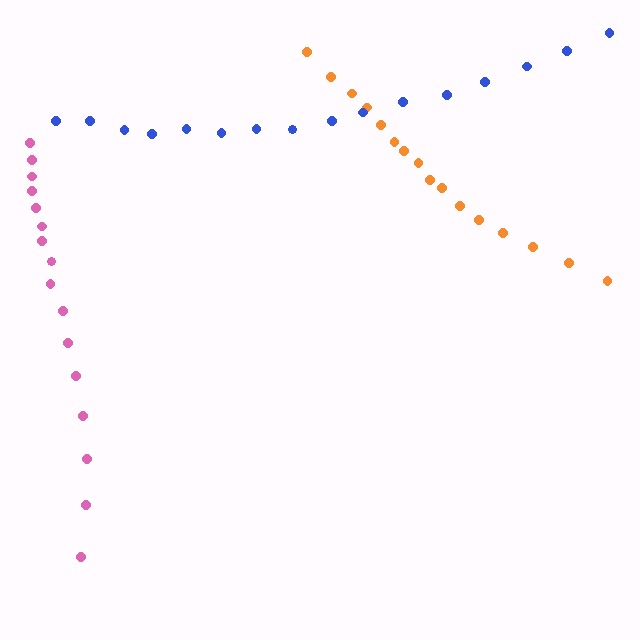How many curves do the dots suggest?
There are 3 distinct paths.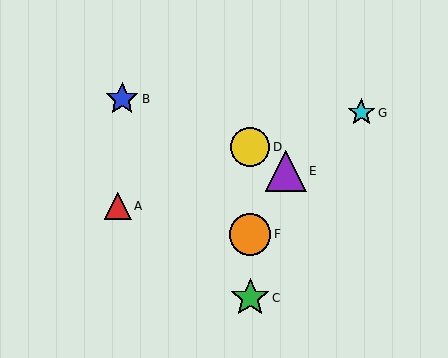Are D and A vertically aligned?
No, D is at x≈250 and A is at x≈118.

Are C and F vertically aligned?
Yes, both are at x≈250.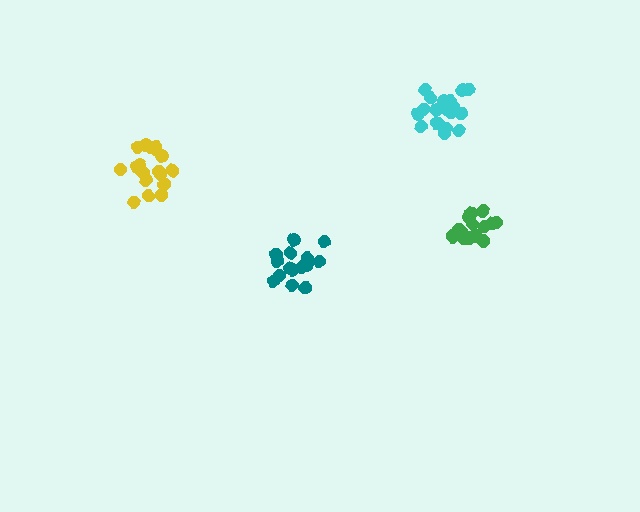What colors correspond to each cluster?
The clusters are colored: teal, cyan, green, yellow.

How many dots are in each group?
Group 1: 16 dots, Group 2: 20 dots, Group 3: 15 dots, Group 4: 18 dots (69 total).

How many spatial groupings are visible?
There are 4 spatial groupings.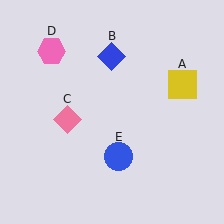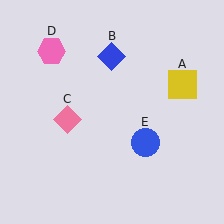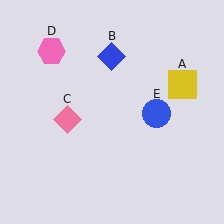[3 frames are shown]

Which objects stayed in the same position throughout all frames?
Yellow square (object A) and blue diamond (object B) and pink diamond (object C) and pink hexagon (object D) remained stationary.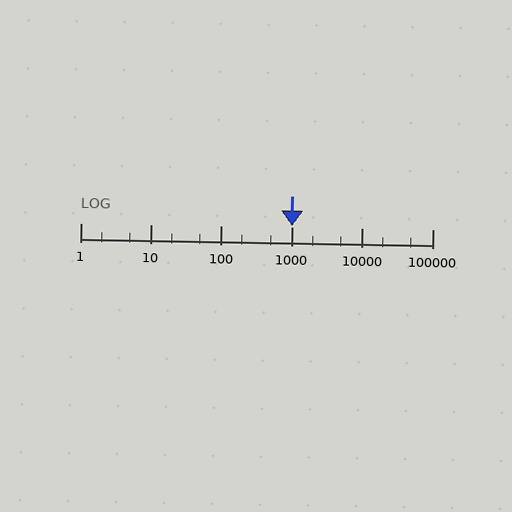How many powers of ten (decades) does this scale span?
The scale spans 5 decades, from 1 to 100000.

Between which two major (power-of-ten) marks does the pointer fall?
The pointer is between 1000 and 10000.